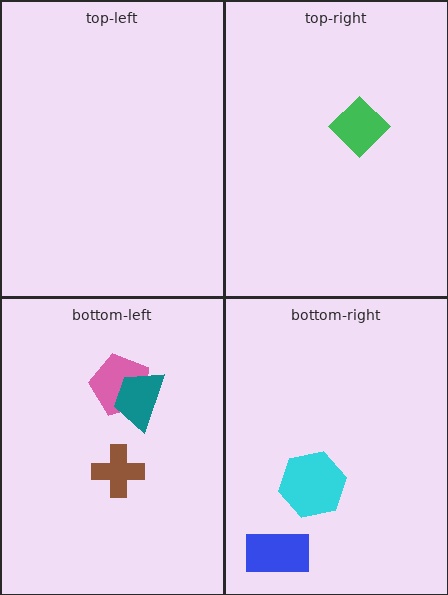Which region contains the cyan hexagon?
The bottom-right region.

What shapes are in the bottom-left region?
The brown cross, the pink pentagon, the teal trapezoid.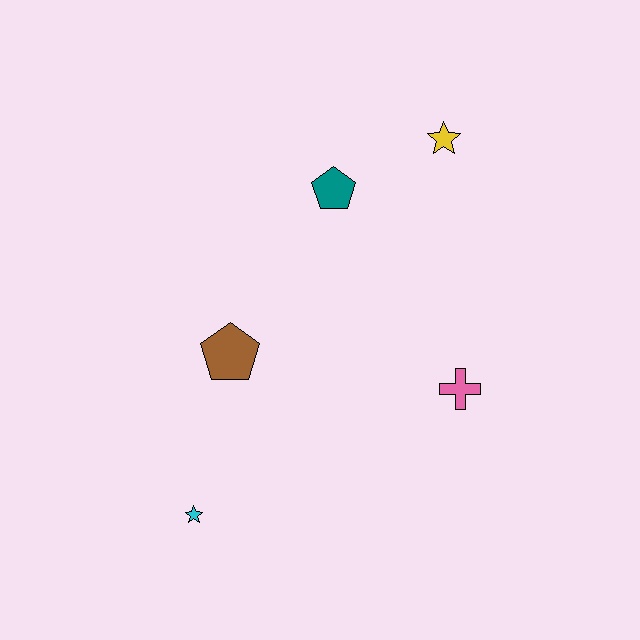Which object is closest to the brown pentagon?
The cyan star is closest to the brown pentagon.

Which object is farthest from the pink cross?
The cyan star is farthest from the pink cross.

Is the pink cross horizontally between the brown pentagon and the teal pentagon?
No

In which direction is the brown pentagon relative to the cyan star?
The brown pentagon is above the cyan star.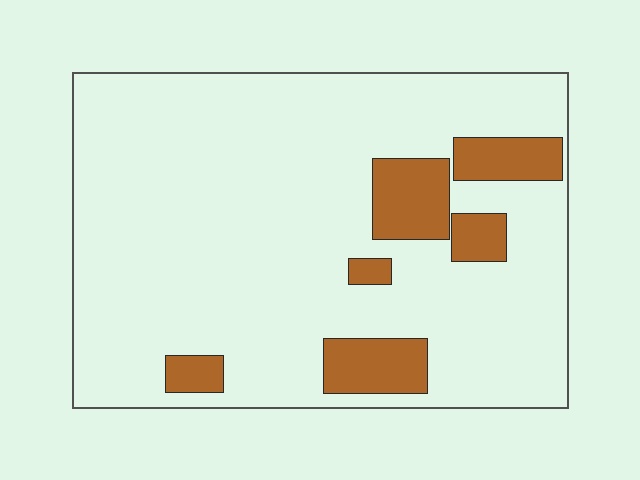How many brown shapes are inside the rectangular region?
6.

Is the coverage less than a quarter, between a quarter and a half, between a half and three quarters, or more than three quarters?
Less than a quarter.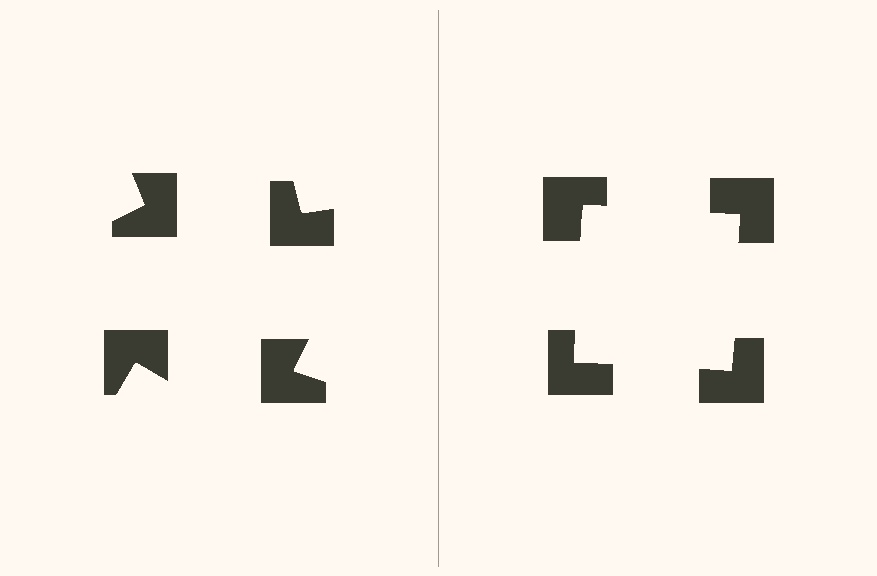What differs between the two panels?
The notched squares are positioned identically on both sides; only the wedge orientations differ. On the right they align to a square; on the left they are misaligned.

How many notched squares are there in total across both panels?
8 — 4 on each side.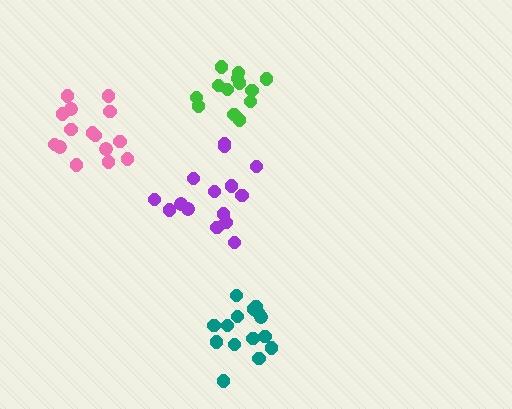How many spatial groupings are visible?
There are 4 spatial groupings.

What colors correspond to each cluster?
The clusters are colored: purple, teal, pink, green.